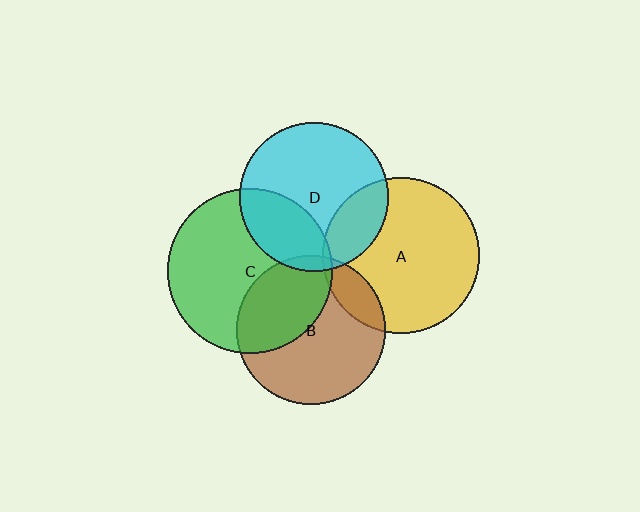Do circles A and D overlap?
Yes.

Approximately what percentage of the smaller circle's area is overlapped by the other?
Approximately 20%.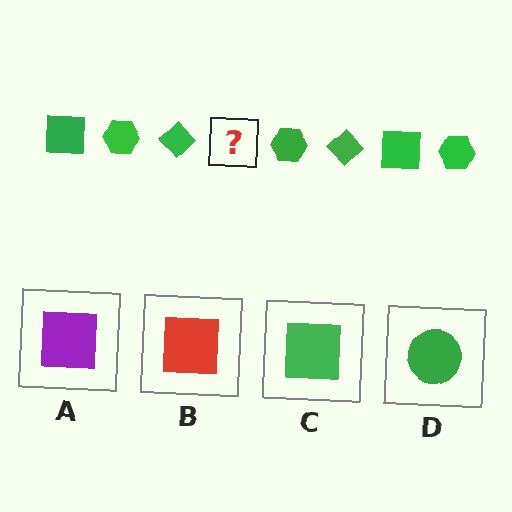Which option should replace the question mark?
Option C.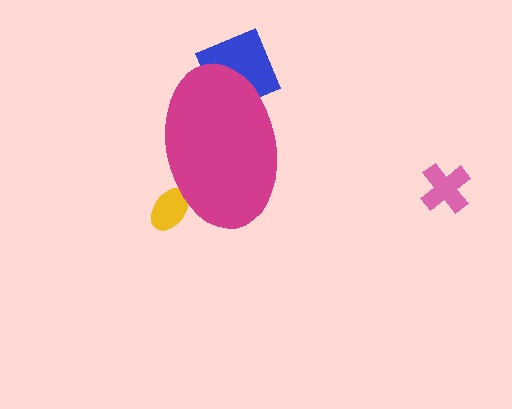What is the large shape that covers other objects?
A magenta ellipse.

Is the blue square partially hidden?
Yes, the blue square is partially hidden behind the magenta ellipse.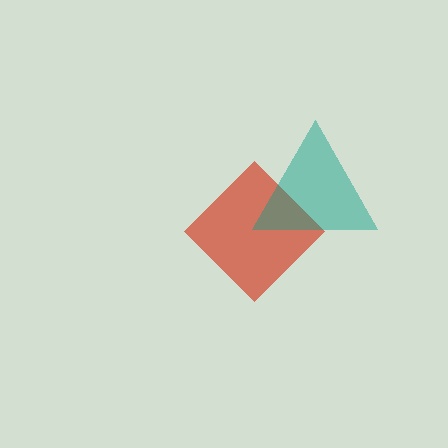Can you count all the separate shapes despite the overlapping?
Yes, there are 2 separate shapes.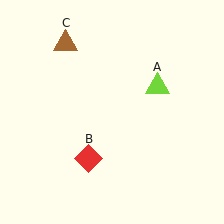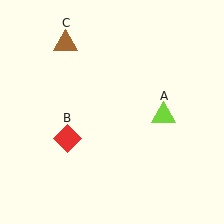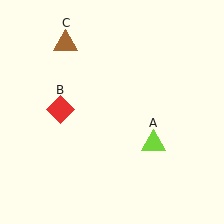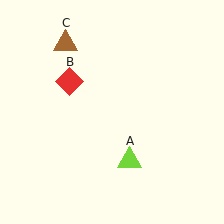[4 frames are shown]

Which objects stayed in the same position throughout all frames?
Brown triangle (object C) remained stationary.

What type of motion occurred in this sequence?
The lime triangle (object A), red diamond (object B) rotated clockwise around the center of the scene.